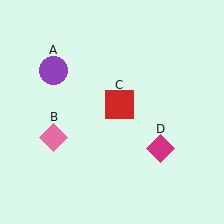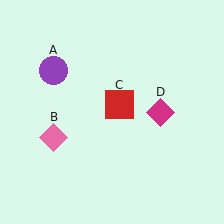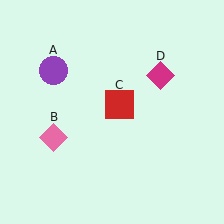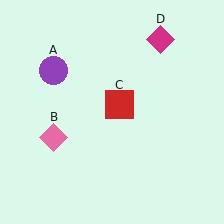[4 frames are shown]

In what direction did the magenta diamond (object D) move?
The magenta diamond (object D) moved up.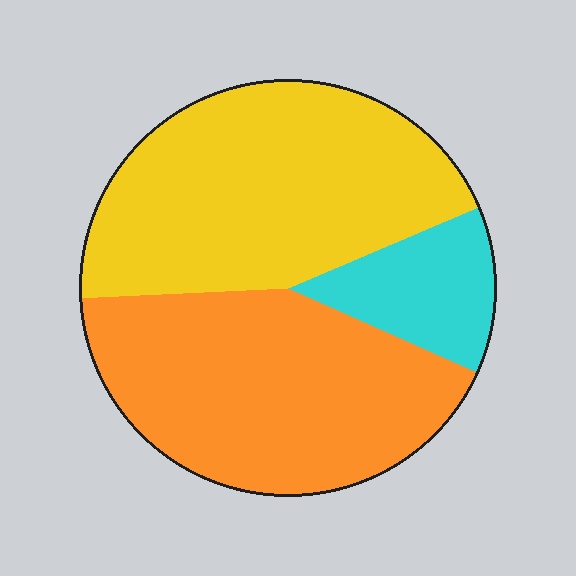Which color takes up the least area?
Cyan, at roughly 15%.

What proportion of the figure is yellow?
Yellow covers roughly 45% of the figure.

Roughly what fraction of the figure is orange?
Orange covers roughly 40% of the figure.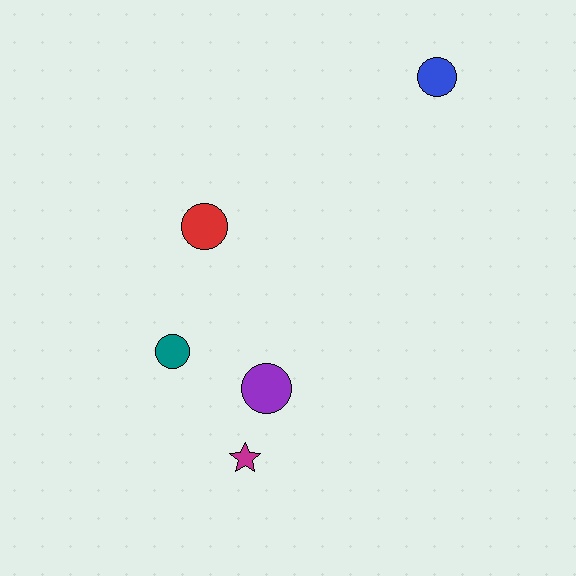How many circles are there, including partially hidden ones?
There are 4 circles.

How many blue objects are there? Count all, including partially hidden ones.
There is 1 blue object.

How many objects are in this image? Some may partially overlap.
There are 5 objects.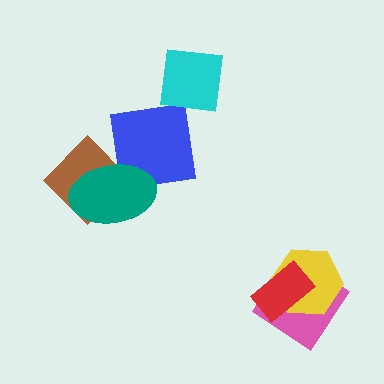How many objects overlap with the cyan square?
0 objects overlap with the cyan square.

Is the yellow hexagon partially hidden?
Yes, it is partially covered by another shape.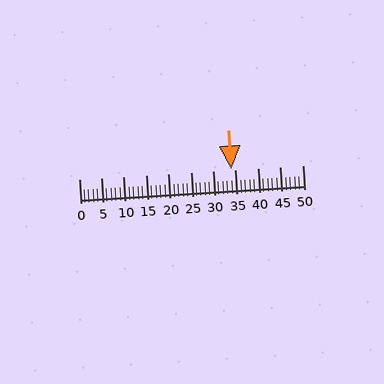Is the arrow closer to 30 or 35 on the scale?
The arrow is closer to 35.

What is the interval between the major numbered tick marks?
The major tick marks are spaced 5 units apart.